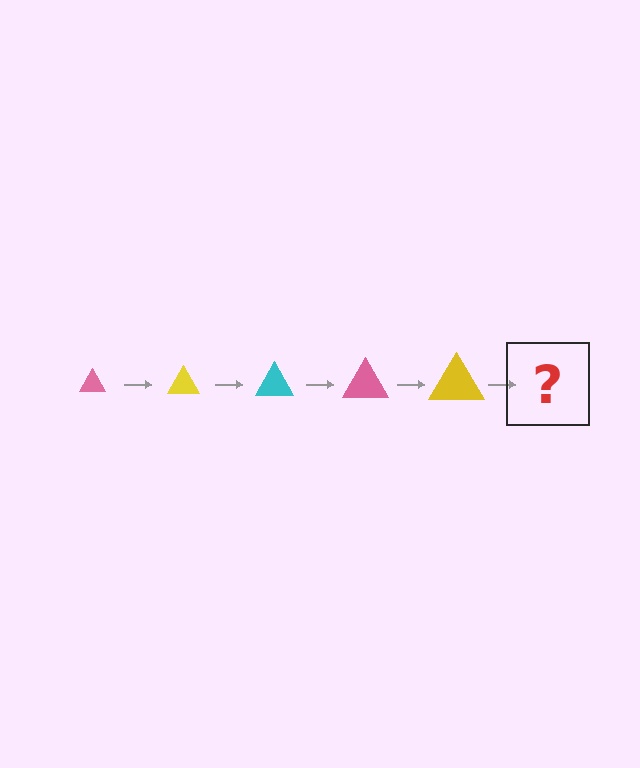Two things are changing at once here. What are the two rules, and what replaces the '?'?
The two rules are that the triangle grows larger each step and the color cycles through pink, yellow, and cyan. The '?' should be a cyan triangle, larger than the previous one.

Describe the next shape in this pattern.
It should be a cyan triangle, larger than the previous one.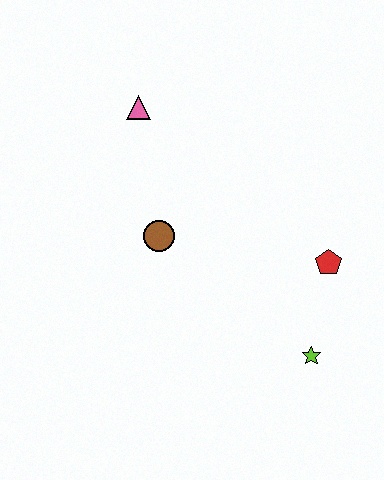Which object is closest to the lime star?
The red pentagon is closest to the lime star.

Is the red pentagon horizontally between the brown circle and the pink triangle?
No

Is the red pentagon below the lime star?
No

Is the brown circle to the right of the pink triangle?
Yes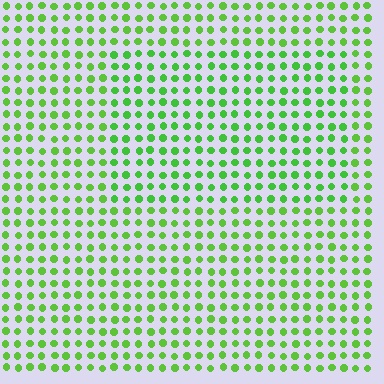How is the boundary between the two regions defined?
The boundary is defined purely by a slight shift in hue (about 13 degrees). Spacing, size, and orientation are identical on both sides.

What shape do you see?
I see a rectangle.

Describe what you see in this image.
The image is filled with small lime elements in a uniform arrangement. A rectangle-shaped region is visible where the elements are tinted to a slightly different hue, forming a subtle color boundary.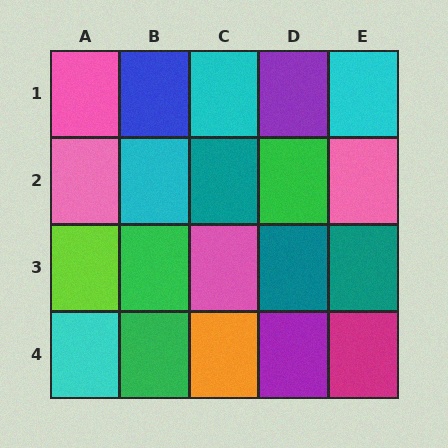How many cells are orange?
1 cell is orange.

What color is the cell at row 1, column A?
Pink.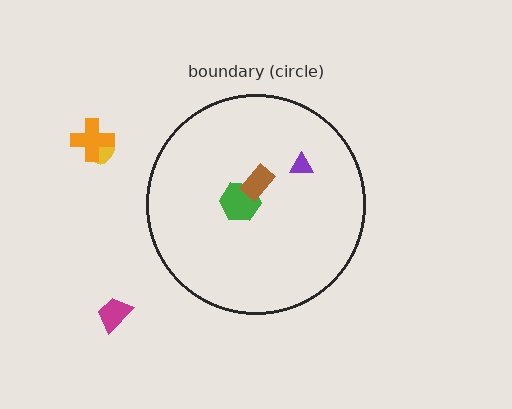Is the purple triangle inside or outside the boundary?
Inside.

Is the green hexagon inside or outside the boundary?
Inside.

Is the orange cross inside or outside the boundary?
Outside.